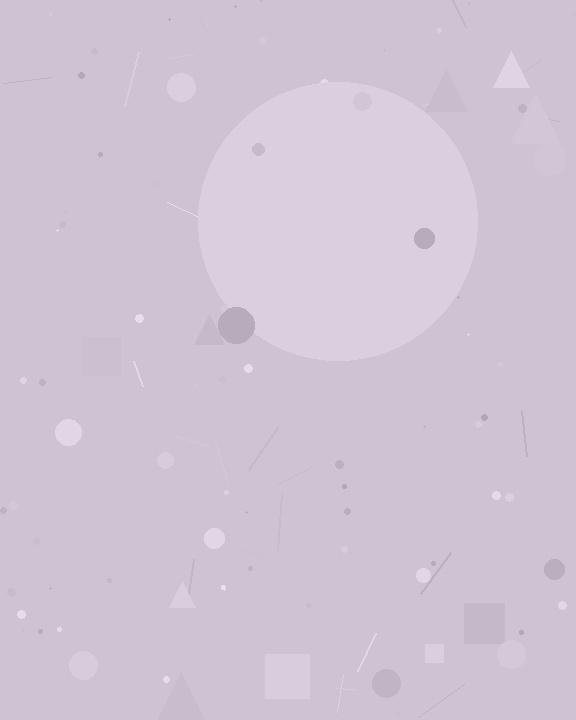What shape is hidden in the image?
A circle is hidden in the image.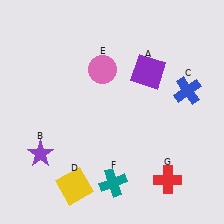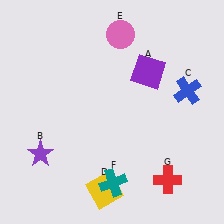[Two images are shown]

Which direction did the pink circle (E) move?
The pink circle (E) moved up.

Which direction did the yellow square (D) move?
The yellow square (D) moved right.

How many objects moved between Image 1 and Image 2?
2 objects moved between the two images.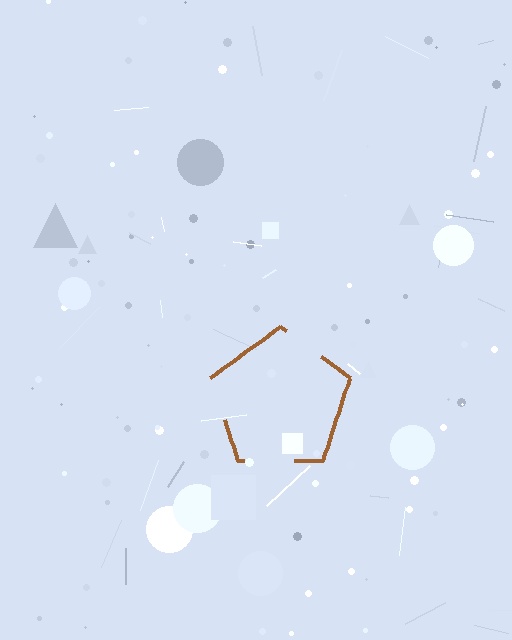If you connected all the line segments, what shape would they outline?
They would outline a pentagon.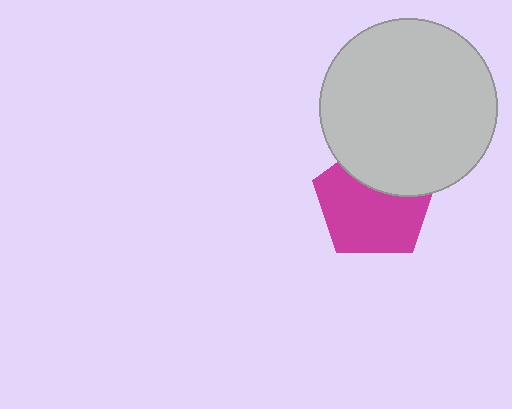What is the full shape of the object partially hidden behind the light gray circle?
The partially hidden object is a magenta pentagon.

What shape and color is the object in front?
The object in front is a light gray circle.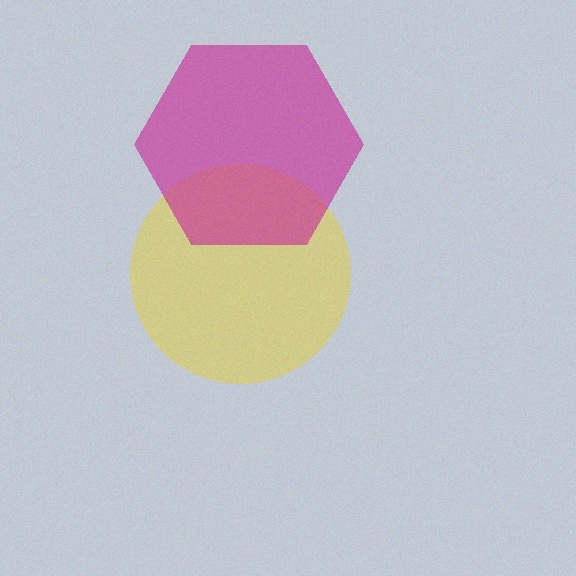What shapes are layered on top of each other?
The layered shapes are: a yellow circle, a magenta hexagon.